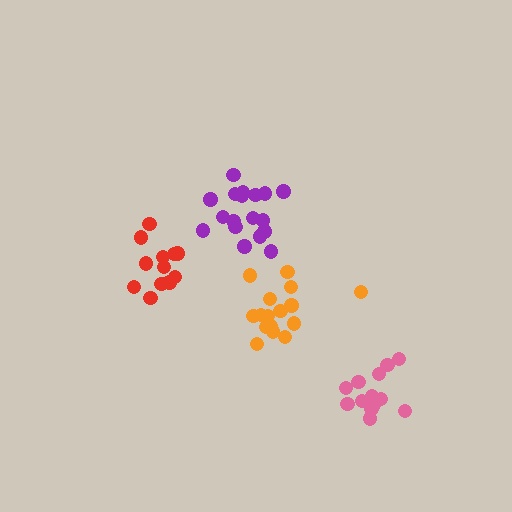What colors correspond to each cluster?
The clusters are colored: orange, pink, purple, red.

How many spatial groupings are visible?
There are 4 spatial groupings.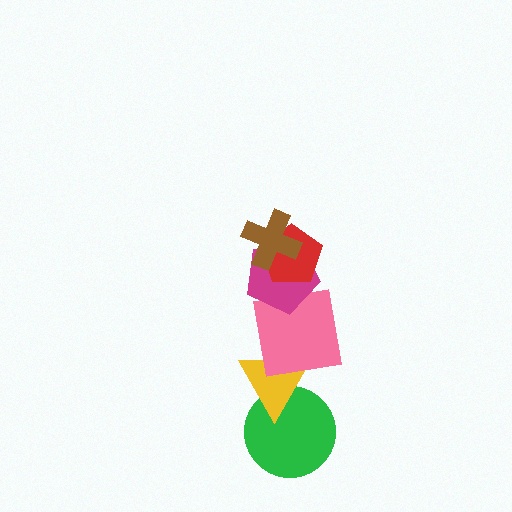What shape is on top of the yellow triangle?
The pink square is on top of the yellow triangle.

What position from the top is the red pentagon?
The red pentagon is 2nd from the top.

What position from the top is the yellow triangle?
The yellow triangle is 5th from the top.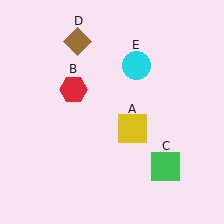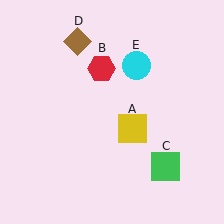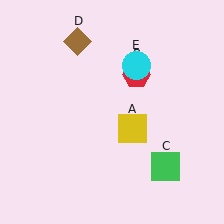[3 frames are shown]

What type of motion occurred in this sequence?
The red hexagon (object B) rotated clockwise around the center of the scene.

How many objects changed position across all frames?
1 object changed position: red hexagon (object B).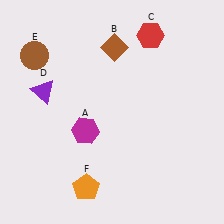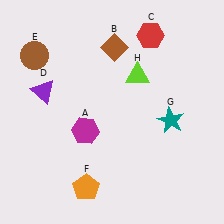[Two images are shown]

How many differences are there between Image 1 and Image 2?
There are 2 differences between the two images.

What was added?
A teal star (G), a lime triangle (H) were added in Image 2.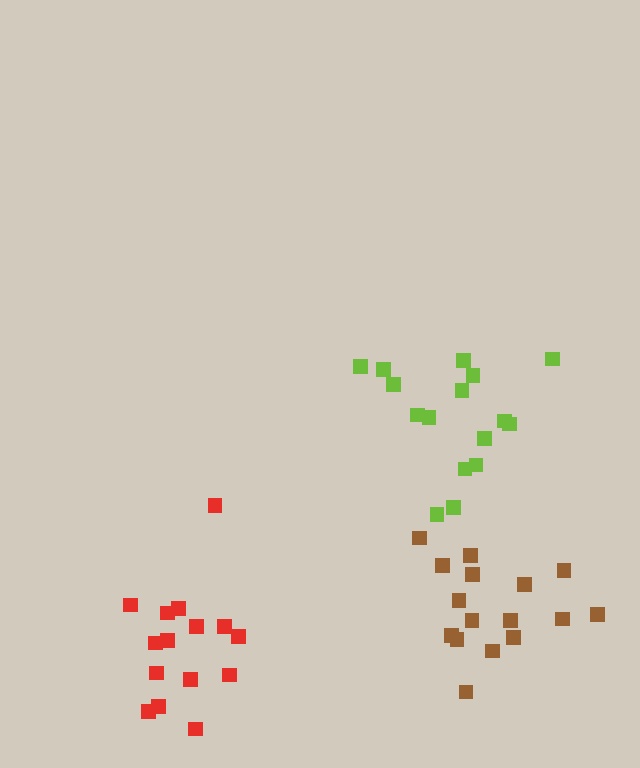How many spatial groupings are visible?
There are 3 spatial groupings.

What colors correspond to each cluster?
The clusters are colored: red, lime, brown.